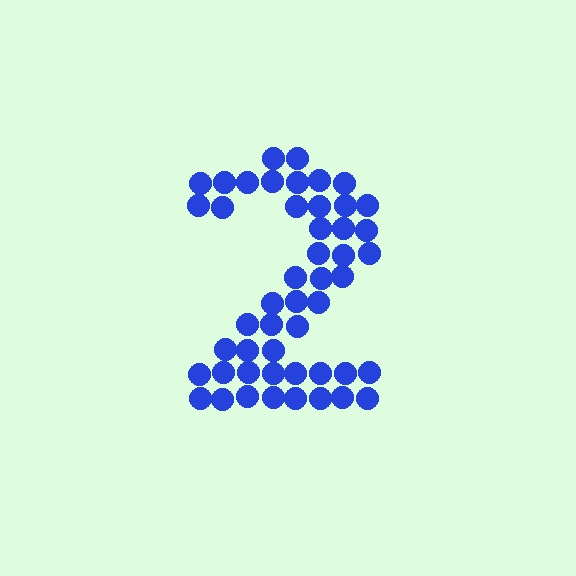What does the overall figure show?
The overall figure shows the digit 2.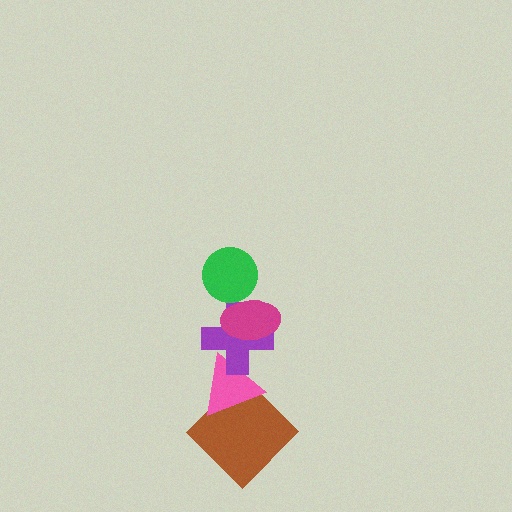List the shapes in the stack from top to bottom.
From top to bottom: the green circle, the magenta ellipse, the purple cross, the pink triangle, the brown diamond.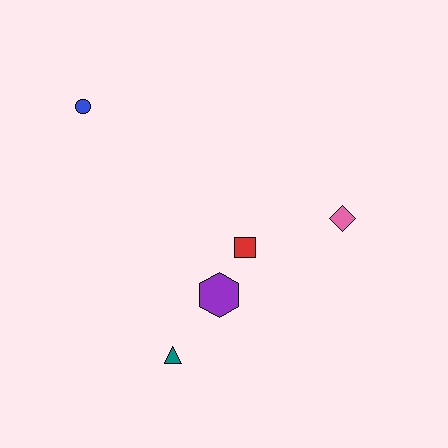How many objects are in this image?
There are 5 objects.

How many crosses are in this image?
There are no crosses.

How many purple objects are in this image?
There is 1 purple object.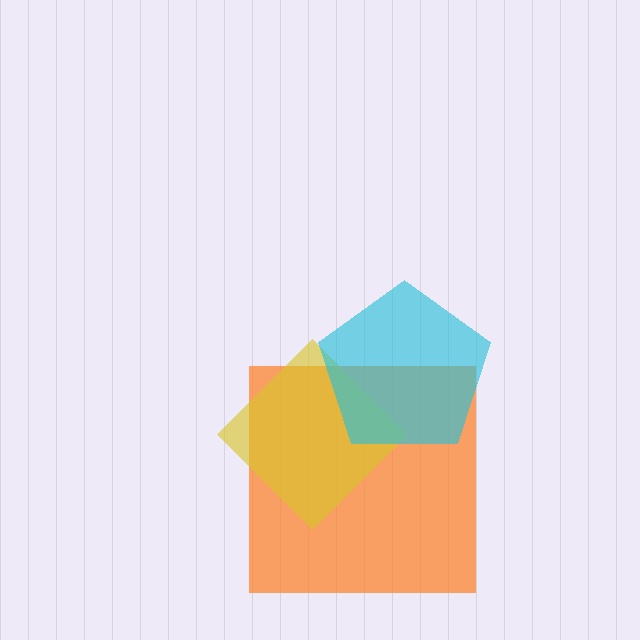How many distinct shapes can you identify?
There are 3 distinct shapes: an orange square, a yellow diamond, a cyan pentagon.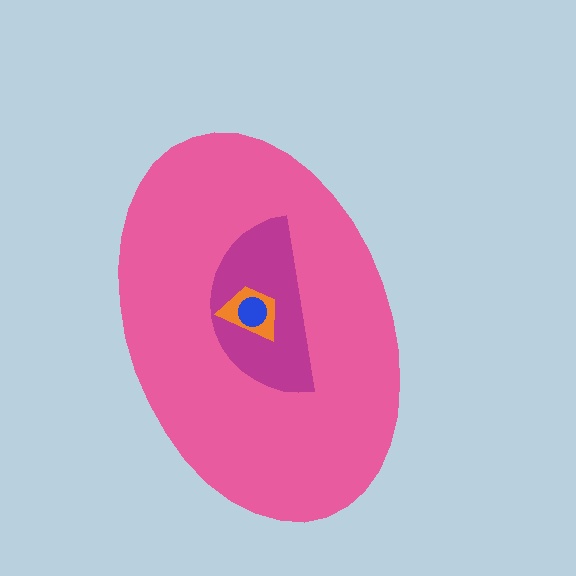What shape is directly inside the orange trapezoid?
The blue circle.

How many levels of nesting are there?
4.